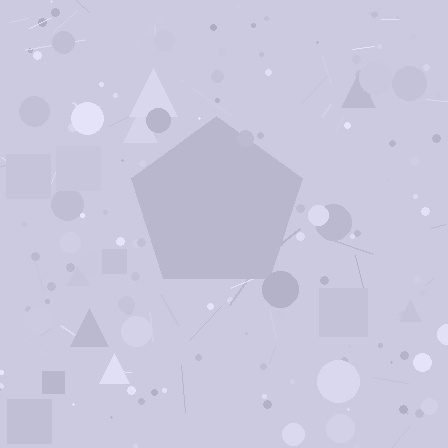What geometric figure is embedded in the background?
A pentagon is embedded in the background.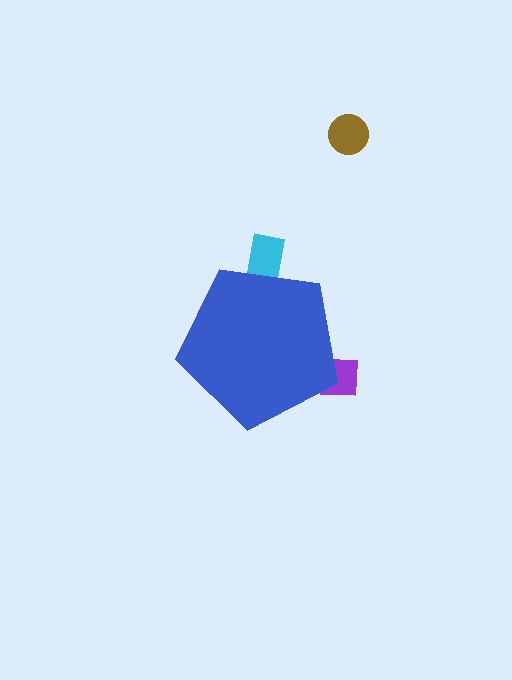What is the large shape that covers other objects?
A blue pentagon.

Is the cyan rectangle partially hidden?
Yes, the cyan rectangle is partially hidden behind the blue pentagon.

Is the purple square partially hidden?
Yes, the purple square is partially hidden behind the blue pentagon.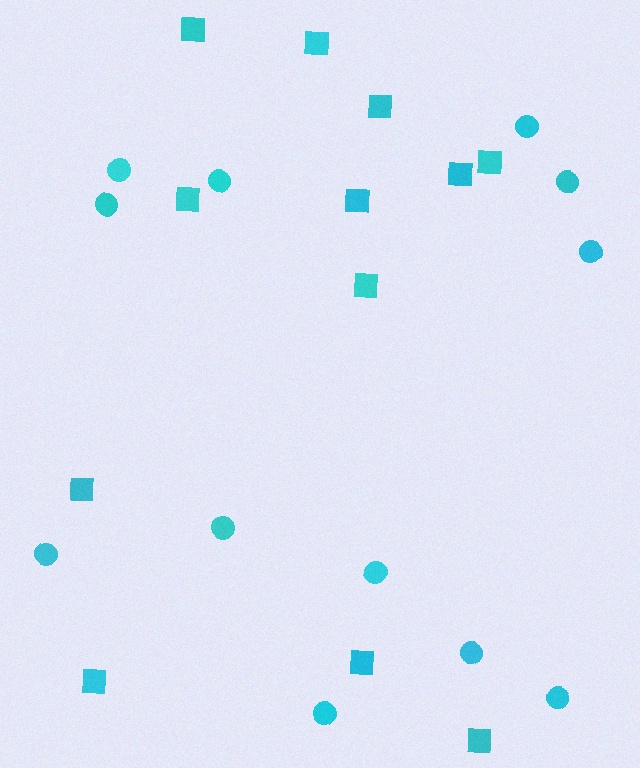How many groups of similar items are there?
There are 2 groups: one group of circles (12) and one group of squares (12).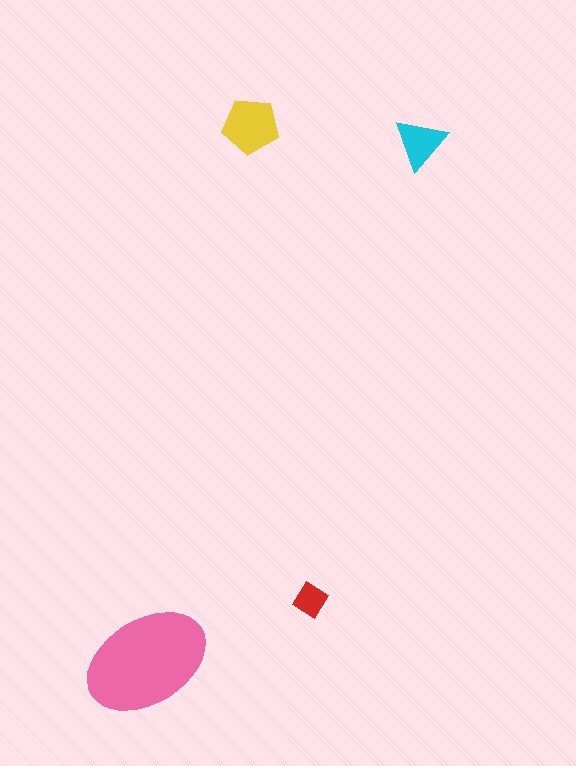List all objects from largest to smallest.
The pink ellipse, the yellow pentagon, the cyan triangle, the red diamond.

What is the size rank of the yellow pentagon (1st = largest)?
2nd.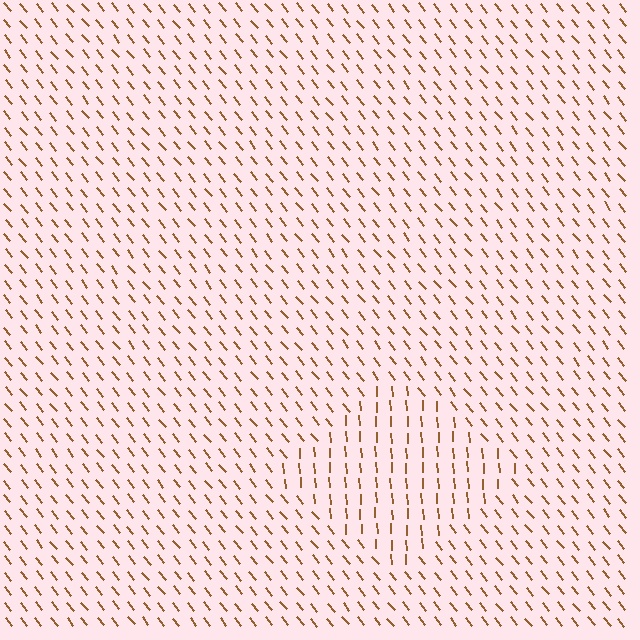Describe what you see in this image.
The image is filled with small brown line segments. A diamond region in the image has lines oriented differently from the surrounding lines, creating a visible texture boundary.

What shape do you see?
I see a diamond.